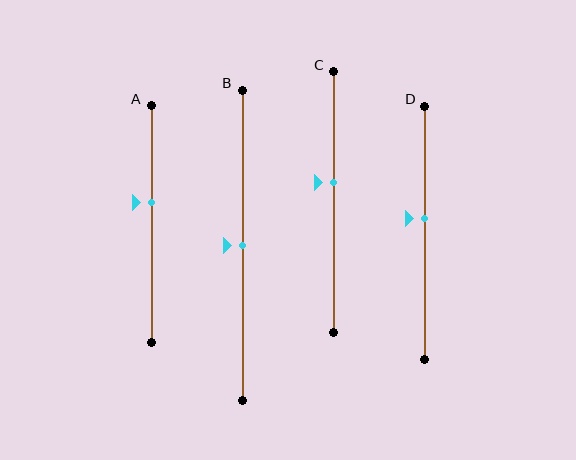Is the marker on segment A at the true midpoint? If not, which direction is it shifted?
No, the marker on segment A is shifted upward by about 9% of the segment length.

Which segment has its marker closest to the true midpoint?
Segment B has its marker closest to the true midpoint.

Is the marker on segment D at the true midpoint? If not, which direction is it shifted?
No, the marker on segment D is shifted upward by about 6% of the segment length.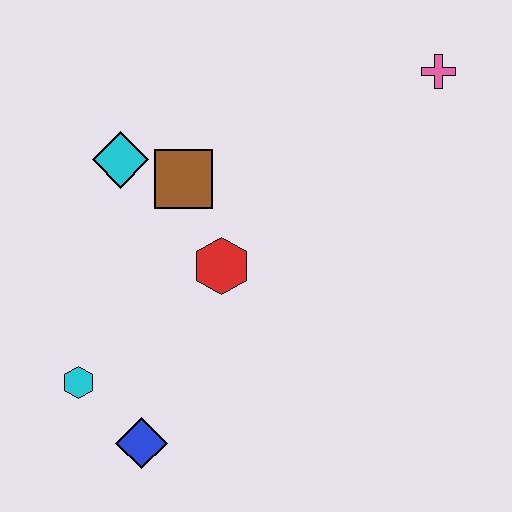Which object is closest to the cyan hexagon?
The blue diamond is closest to the cyan hexagon.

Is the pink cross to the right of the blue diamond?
Yes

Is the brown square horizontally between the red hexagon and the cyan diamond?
Yes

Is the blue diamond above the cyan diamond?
No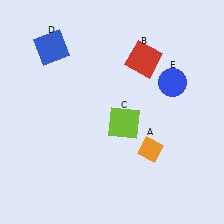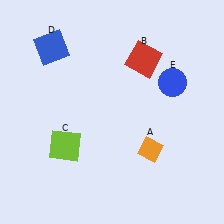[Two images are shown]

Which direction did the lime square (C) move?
The lime square (C) moved left.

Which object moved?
The lime square (C) moved left.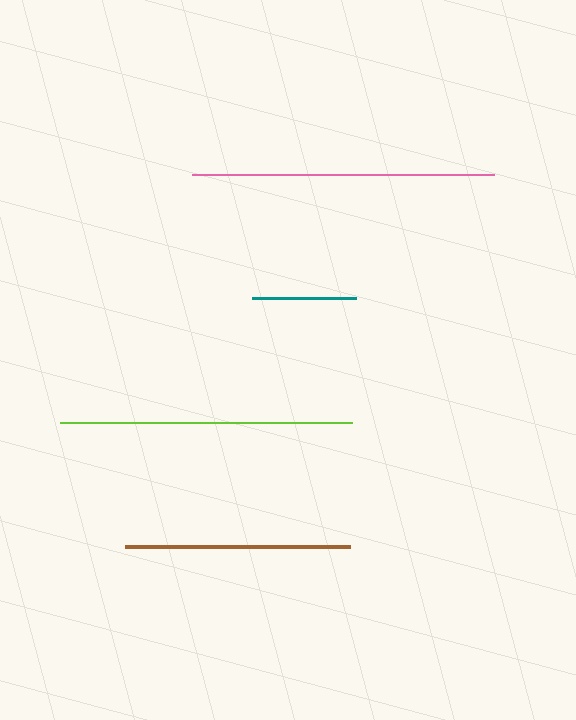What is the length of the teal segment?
The teal segment is approximately 103 pixels long.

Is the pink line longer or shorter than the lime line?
The pink line is longer than the lime line.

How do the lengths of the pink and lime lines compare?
The pink and lime lines are approximately the same length.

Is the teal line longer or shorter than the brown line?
The brown line is longer than the teal line.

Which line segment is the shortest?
The teal line is the shortest at approximately 103 pixels.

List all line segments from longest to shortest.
From longest to shortest: pink, lime, brown, teal.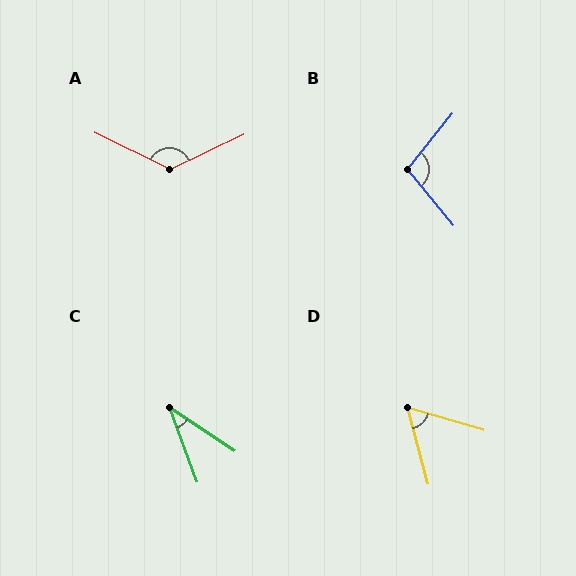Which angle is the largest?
A, at approximately 129 degrees.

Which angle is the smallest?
C, at approximately 36 degrees.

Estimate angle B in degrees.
Approximately 102 degrees.